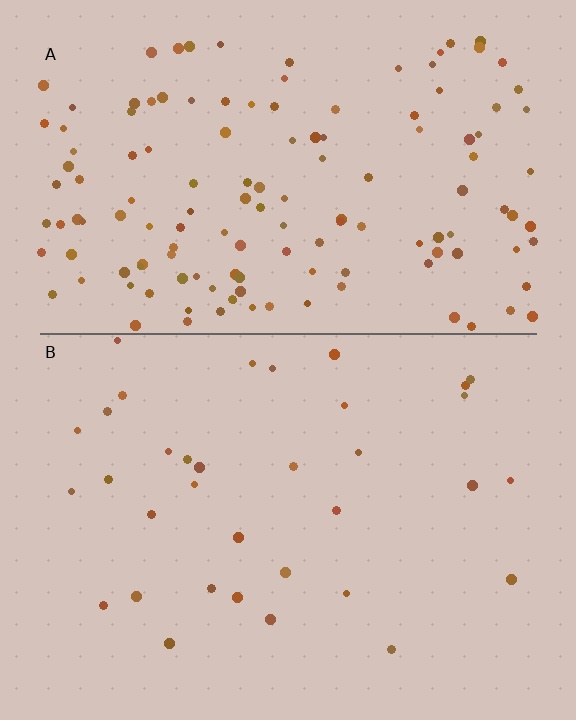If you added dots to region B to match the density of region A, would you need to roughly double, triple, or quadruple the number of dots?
Approximately quadruple.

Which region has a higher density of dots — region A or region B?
A (the top).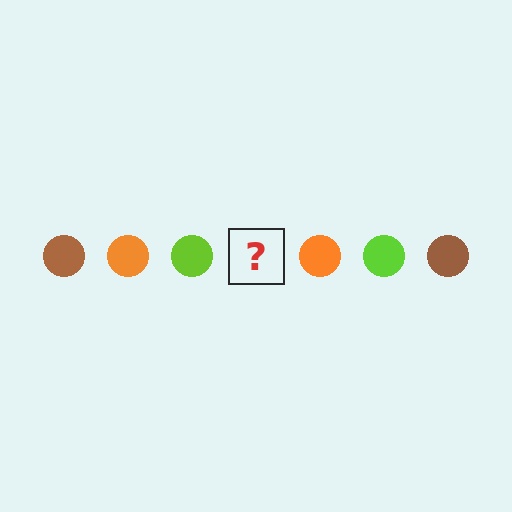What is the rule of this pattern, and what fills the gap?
The rule is that the pattern cycles through brown, orange, lime circles. The gap should be filled with a brown circle.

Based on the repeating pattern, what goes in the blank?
The blank should be a brown circle.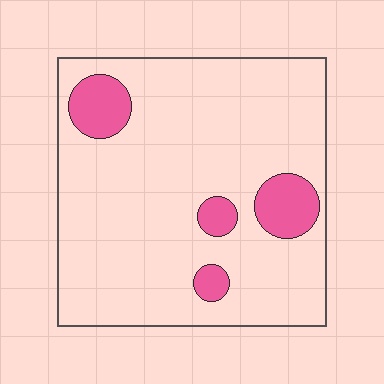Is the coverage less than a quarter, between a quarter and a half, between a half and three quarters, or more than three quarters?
Less than a quarter.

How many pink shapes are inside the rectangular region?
4.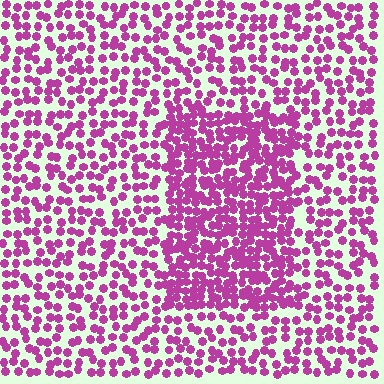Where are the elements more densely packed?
The elements are more densely packed inside the rectangle boundary.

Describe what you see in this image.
The image contains small magenta elements arranged at two different densities. A rectangle-shaped region is visible where the elements are more densely packed than the surrounding area.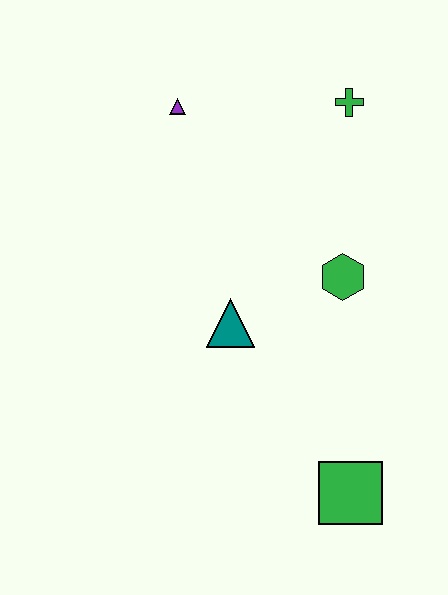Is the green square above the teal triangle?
No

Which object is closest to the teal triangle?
The green hexagon is closest to the teal triangle.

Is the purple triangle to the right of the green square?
No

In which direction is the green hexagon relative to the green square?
The green hexagon is above the green square.